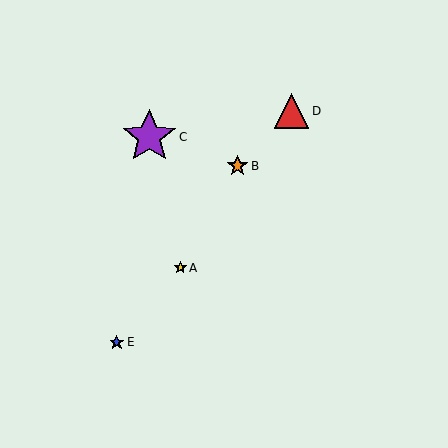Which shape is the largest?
The purple star (labeled C) is the largest.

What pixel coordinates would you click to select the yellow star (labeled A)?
Click at (180, 268) to select the yellow star A.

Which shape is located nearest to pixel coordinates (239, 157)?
The orange star (labeled B) at (238, 166) is nearest to that location.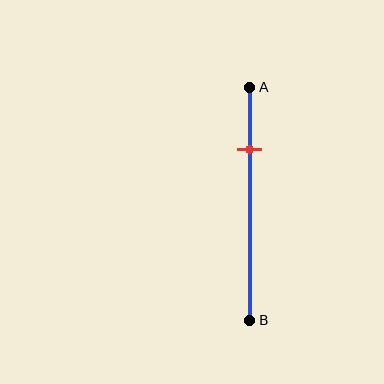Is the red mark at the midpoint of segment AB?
No, the mark is at about 25% from A, not at the 50% midpoint.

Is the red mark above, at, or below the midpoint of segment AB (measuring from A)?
The red mark is above the midpoint of segment AB.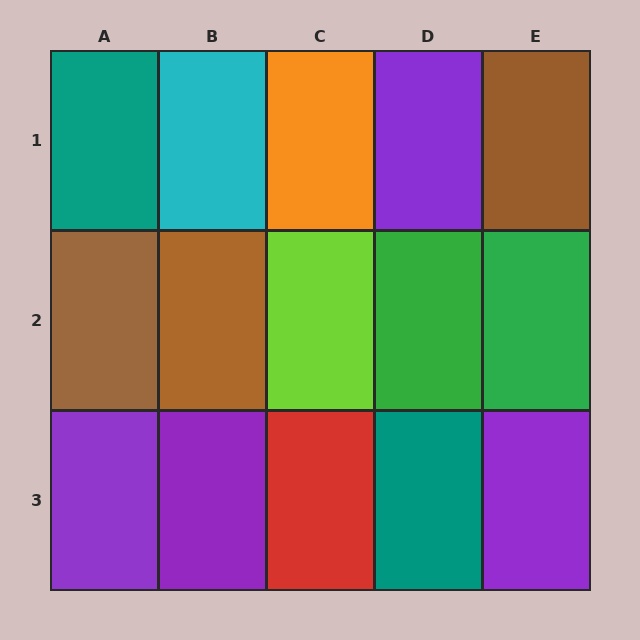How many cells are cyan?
1 cell is cyan.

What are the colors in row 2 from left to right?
Brown, brown, lime, green, green.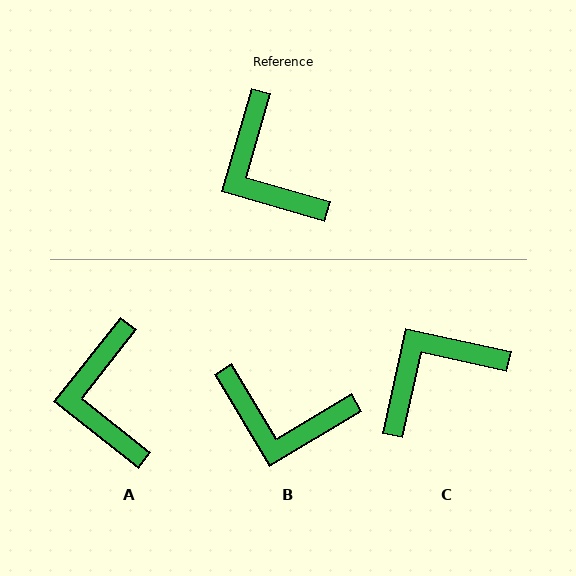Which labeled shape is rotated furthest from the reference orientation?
C, about 87 degrees away.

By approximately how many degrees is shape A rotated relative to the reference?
Approximately 22 degrees clockwise.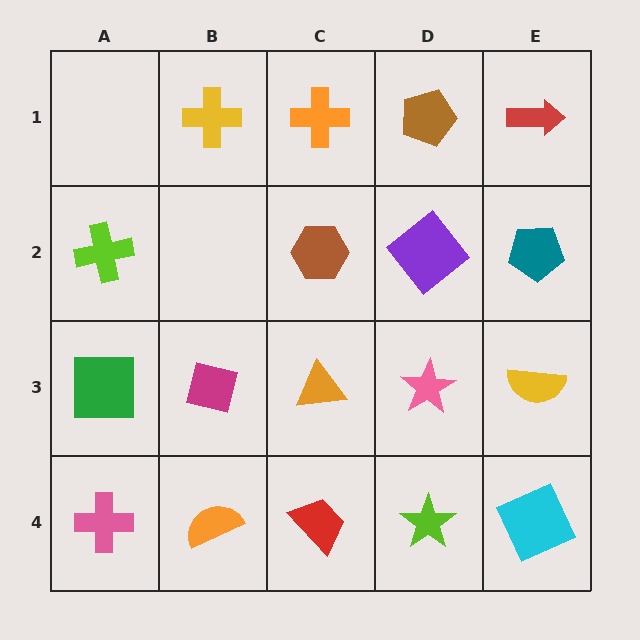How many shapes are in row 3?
5 shapes.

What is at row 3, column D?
A pink star.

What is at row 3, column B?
A magenta square.